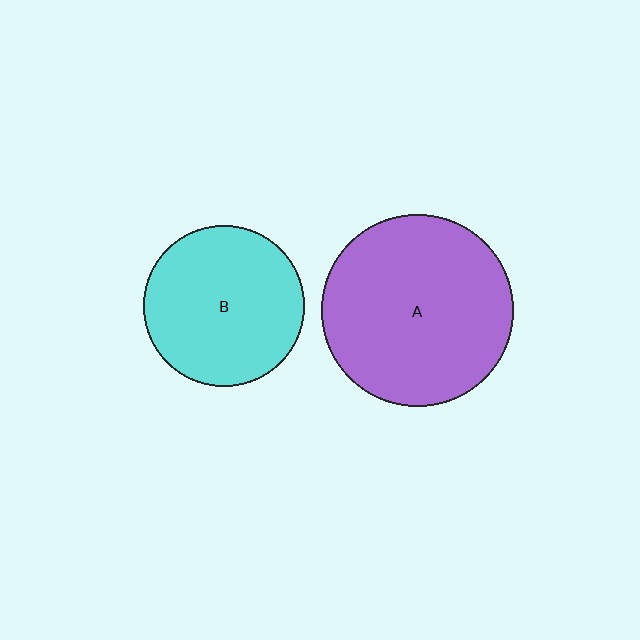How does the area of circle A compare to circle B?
Approximately 1.4 times.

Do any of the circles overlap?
No, none of the circles overlap.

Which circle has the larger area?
Circle A (purple).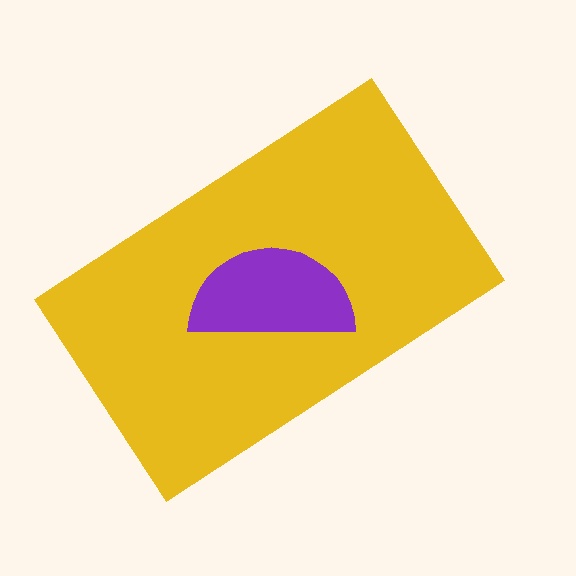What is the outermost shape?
The yellow rectangle.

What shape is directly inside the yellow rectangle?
The purple semicircle.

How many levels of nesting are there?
2.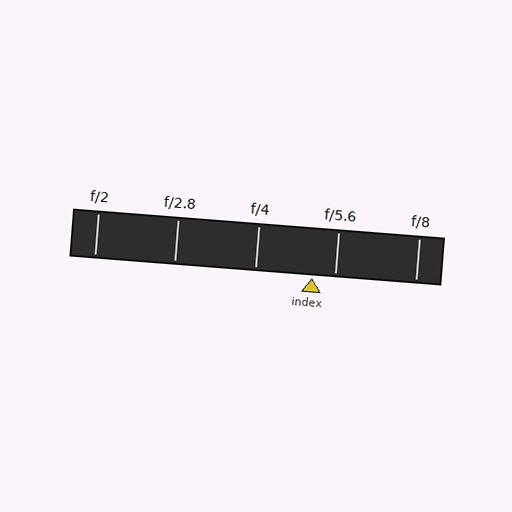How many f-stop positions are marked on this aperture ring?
There are 5 f-stop positions marked.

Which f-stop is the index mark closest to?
The index mark is closest to f/5.6.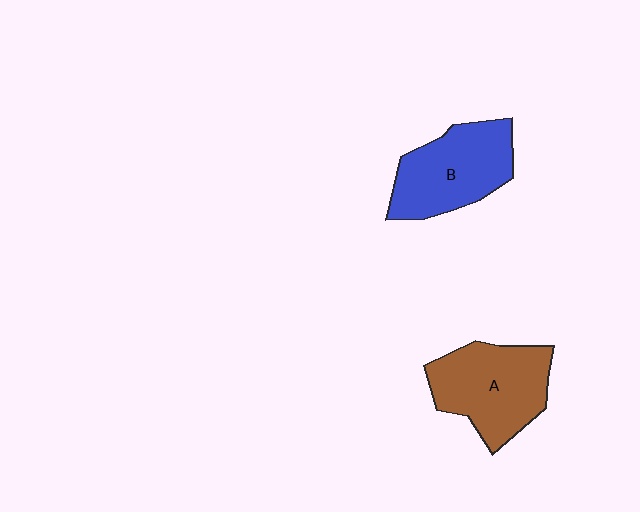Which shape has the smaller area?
Shape B (blue).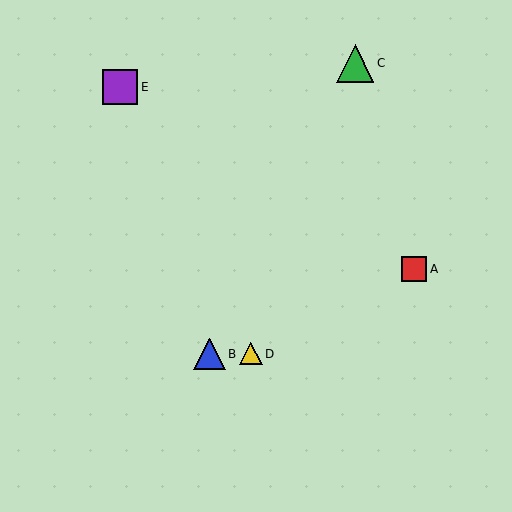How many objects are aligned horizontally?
2 objects (B, D) are aligned horizontally.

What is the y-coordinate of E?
Object E is at y≈87.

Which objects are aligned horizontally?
Objects B, D are aligned horizontally.